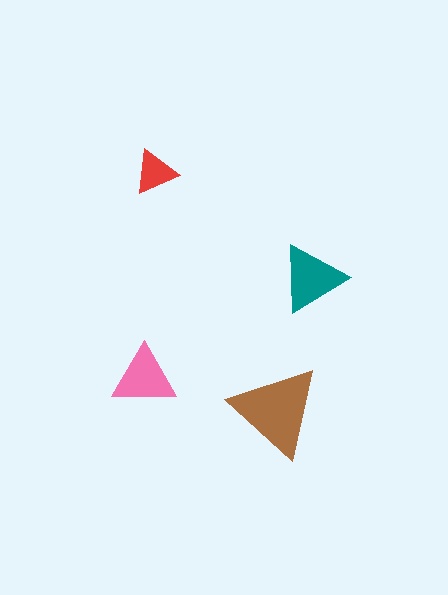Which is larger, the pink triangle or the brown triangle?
The brown one.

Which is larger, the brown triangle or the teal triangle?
The brown one.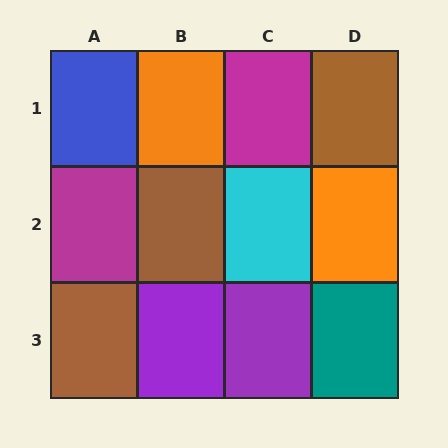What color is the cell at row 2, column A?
Magenta.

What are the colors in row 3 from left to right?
Brown, purple, purple, teal.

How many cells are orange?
2 cells are orange.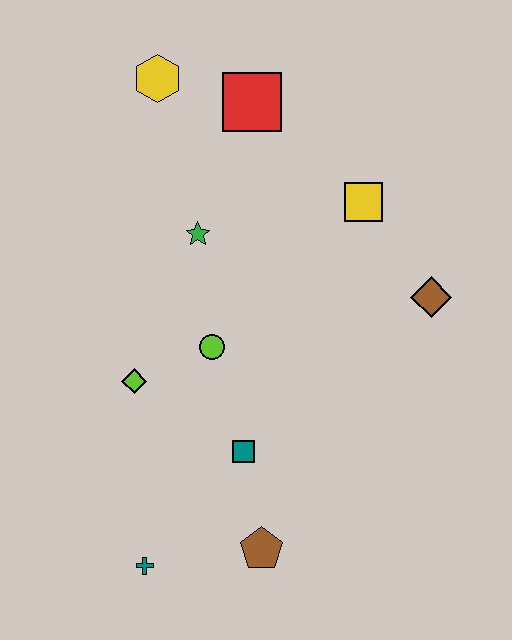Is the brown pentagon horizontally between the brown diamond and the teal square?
Yes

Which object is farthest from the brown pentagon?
The yellow hexagon is farthest from the brown pentagon.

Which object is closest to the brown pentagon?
The teal square is closest to the brown pentagon.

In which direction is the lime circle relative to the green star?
The lime circle is below the green star.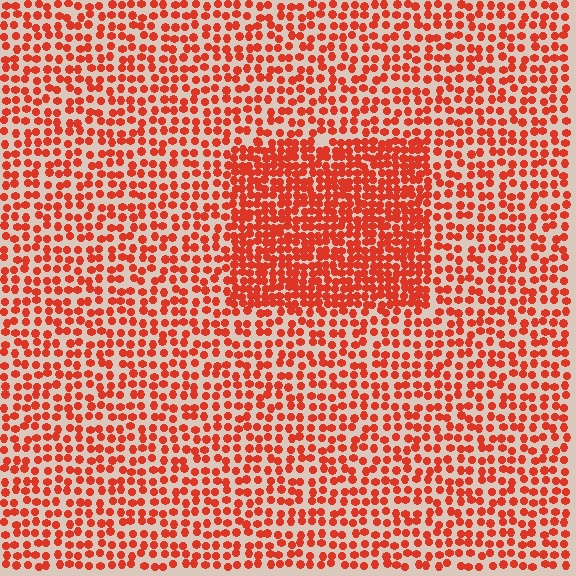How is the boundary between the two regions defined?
The boundary is defined by a change in element density (approximately 1.9x ratio). All elements are the same color, size, and shape.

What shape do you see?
I see a rectangle.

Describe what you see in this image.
The image contains small red elements arranged at two different densities. A rectangle-shaped region is visible where the elements are more densely packed than the surrounding area.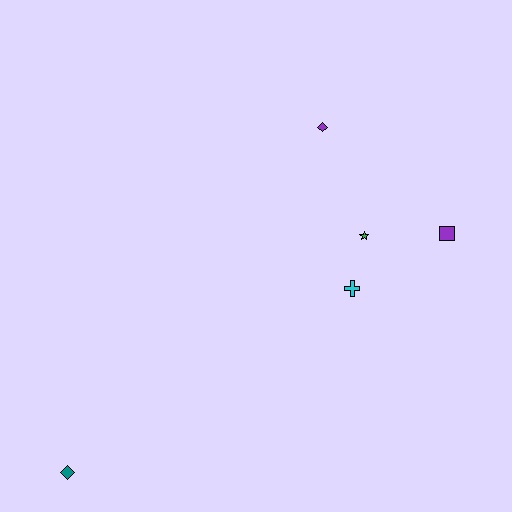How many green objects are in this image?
There is 1 green object.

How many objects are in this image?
There are 5 objects.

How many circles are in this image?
There are no circles.